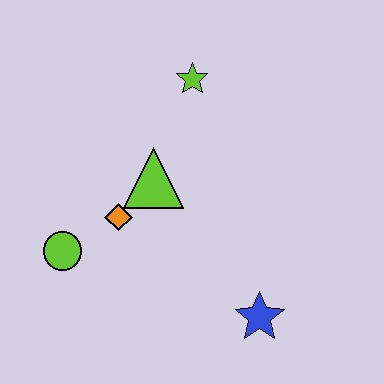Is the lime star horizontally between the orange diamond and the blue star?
Yes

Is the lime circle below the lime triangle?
Yes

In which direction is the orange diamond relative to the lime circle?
The orange diamond is to the right of the lime circle.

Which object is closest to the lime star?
The lime triangle is closest to the lime star.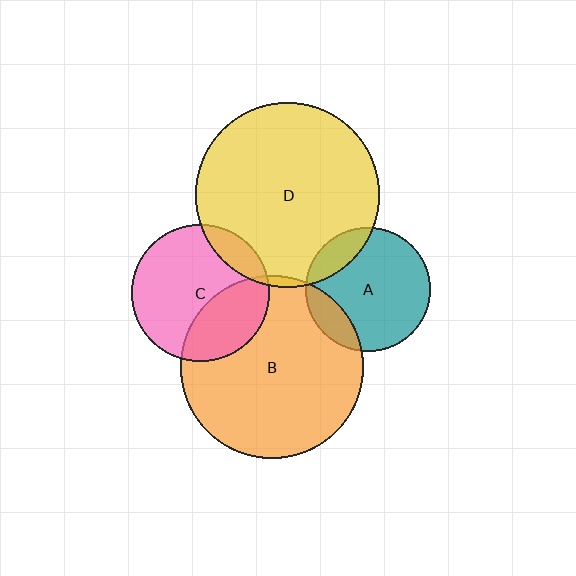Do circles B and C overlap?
Yes.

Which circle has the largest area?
Circle D (yellow).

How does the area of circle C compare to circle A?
Approximately 1.2 times.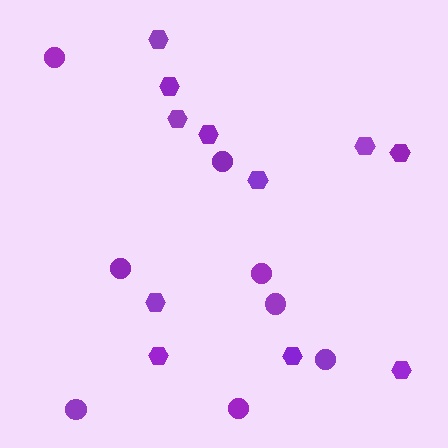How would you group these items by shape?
There are 2 groups: one group of circles (8) and one group of hexagons (11).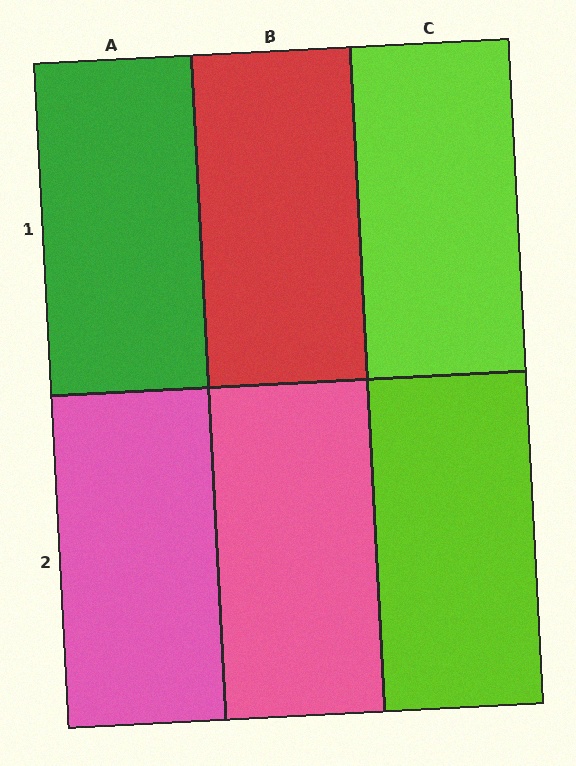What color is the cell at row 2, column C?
Lime.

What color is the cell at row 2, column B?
Pink.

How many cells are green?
1 cell is green.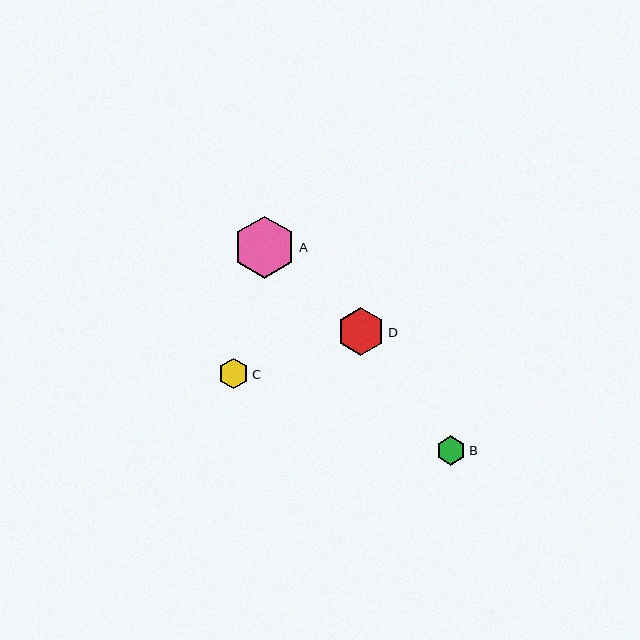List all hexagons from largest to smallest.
From largest to smallest: A, D, C, B.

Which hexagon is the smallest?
Hexagon B is the smallest with a size of approximately 29 pixels.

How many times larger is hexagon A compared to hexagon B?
Hexagon A is approximately 2.1 times the size of hexagon B.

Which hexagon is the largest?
Hexagon A is the largest with a size of approximately 62 pixels.